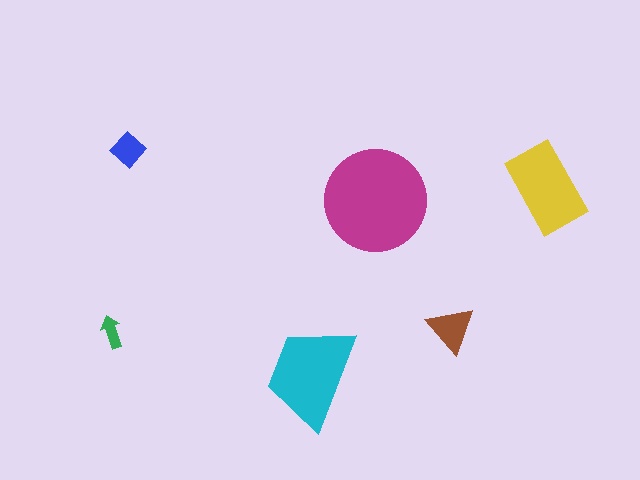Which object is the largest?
The magenta circle.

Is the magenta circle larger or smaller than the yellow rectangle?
Larger.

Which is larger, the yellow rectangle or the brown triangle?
The yellow rectangle.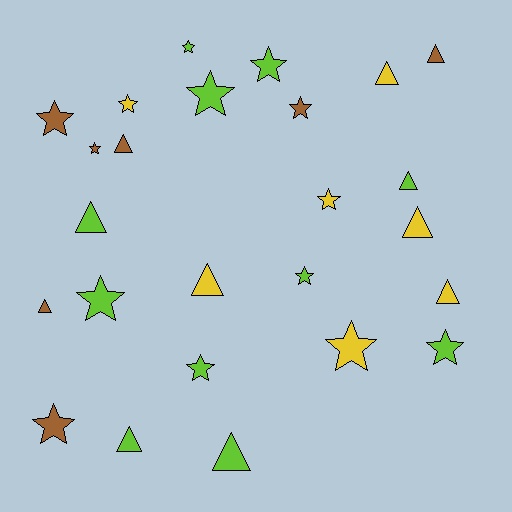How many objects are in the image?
There are 25 objects.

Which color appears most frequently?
Lime, with 11 objects.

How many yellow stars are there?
There are 3 yellow stars.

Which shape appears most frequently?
Star, with 14 objects.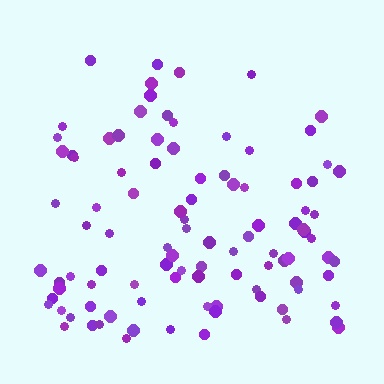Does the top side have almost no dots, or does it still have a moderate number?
Still a moderate number, just noticeably fewer than the bottom.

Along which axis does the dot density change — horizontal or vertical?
Vertical.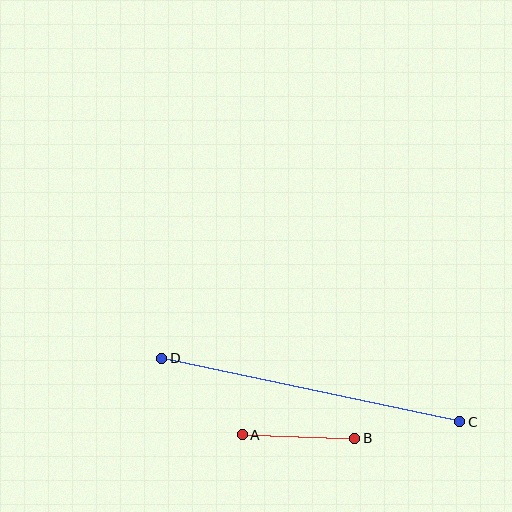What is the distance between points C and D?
The distance is approximately 305 pixels.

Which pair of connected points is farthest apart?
Points C and D are farthest apart.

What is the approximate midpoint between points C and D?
The midpoint is at approximately (311, 390) pixels.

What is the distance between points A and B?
The distance is approximately 113 pixels.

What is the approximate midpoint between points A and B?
The midpoint is at approximately (298, 436) pixels.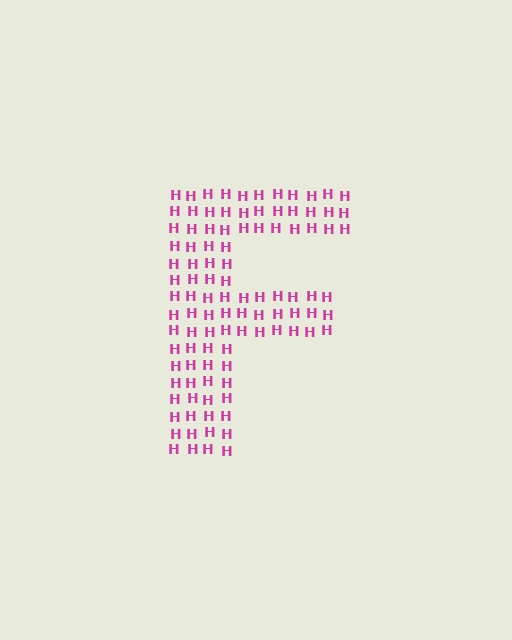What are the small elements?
The small elements are letter H's.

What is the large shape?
The large shape is the letter F.